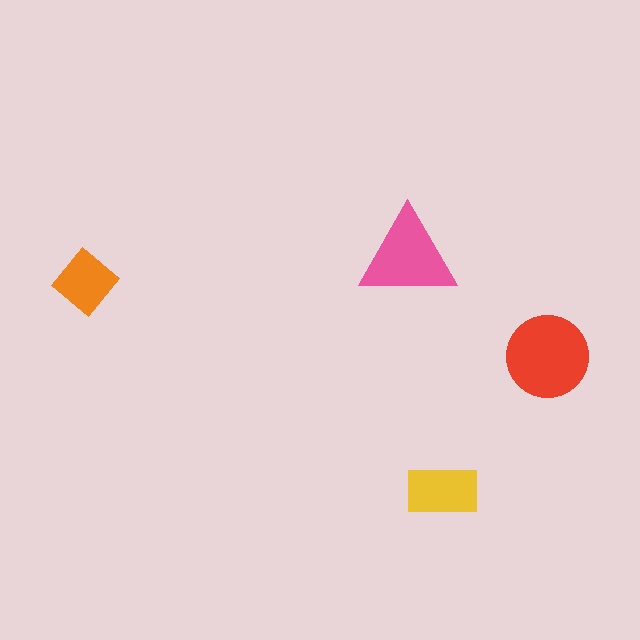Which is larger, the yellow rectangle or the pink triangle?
The pink triangle.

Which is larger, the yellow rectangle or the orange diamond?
The yellow rectangle.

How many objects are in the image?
There are 4 objects in the image.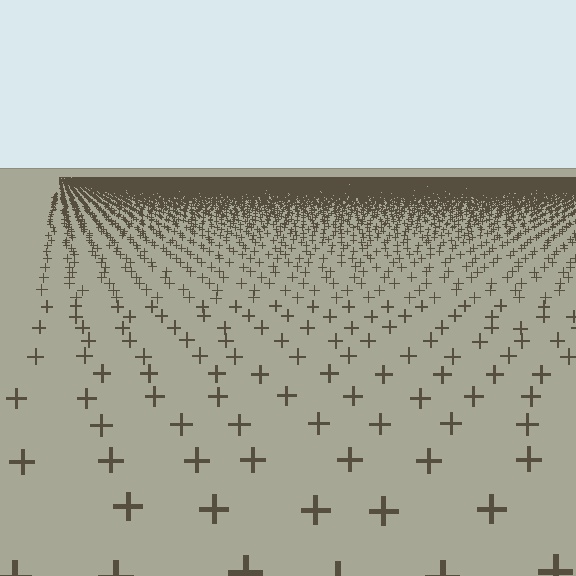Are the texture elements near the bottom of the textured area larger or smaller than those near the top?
Larger. Near the bottom, elements are closer to the viewer and appear at a bigger on-screen size.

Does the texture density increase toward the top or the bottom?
Density increases toward the top.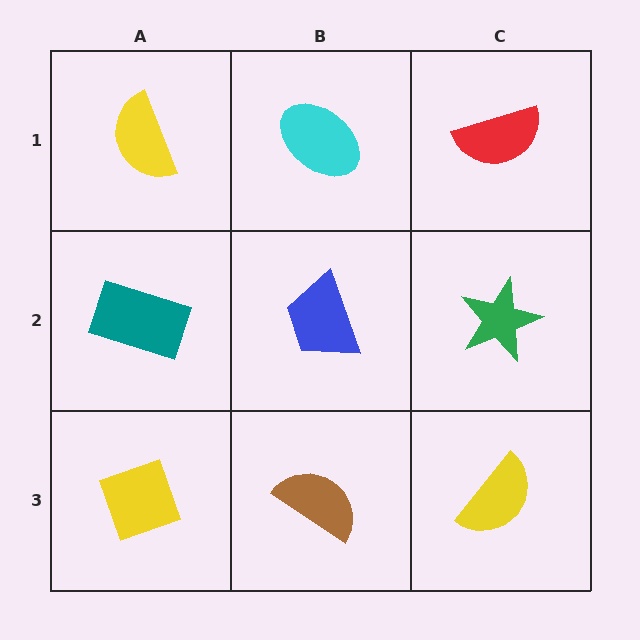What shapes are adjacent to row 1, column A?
A teal rectangle (row 2, column A), a cyan ellipse (row 1, column B).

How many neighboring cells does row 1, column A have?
2.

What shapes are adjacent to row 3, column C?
A green star (row 2, column C), a brown semicircle (row 3, column B).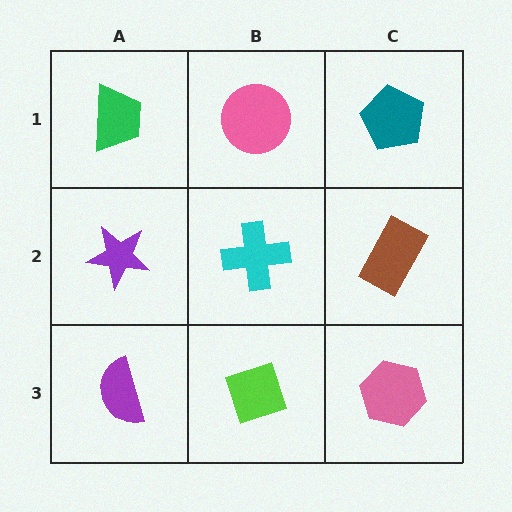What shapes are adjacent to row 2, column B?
A pink circle (row 1, column B), a lime diamond (row 3, column B), a purple star (row 2, column A), a brown rectangle (row 2, column C).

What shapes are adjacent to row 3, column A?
A purple star (row 2, column A), a lime diamond (row 3, column B).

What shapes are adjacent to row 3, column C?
A brown rectangle (row 2, column C), a lime diamond (row 3, column B).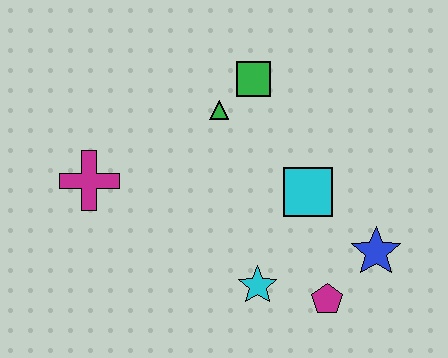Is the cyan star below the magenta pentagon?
No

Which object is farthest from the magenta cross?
The blue star is farthest from the magenta cross.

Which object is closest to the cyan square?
The blue star is closest to the cyan square.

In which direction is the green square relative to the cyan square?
The green square is above the cyan square.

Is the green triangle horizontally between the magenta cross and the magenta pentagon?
Yes